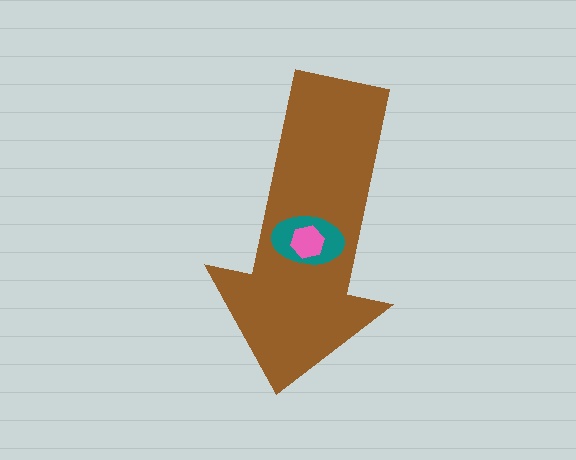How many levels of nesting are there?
3.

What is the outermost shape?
The brown arrow.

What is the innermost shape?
The pink hexagon.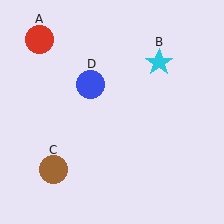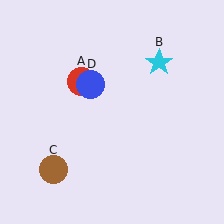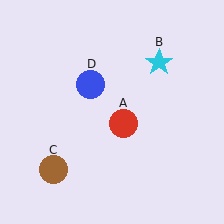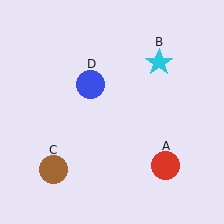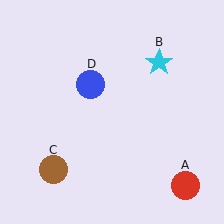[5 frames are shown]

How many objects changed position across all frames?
1 object changed position: red circle (object A).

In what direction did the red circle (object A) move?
The red circle (object A) moved down and to the right.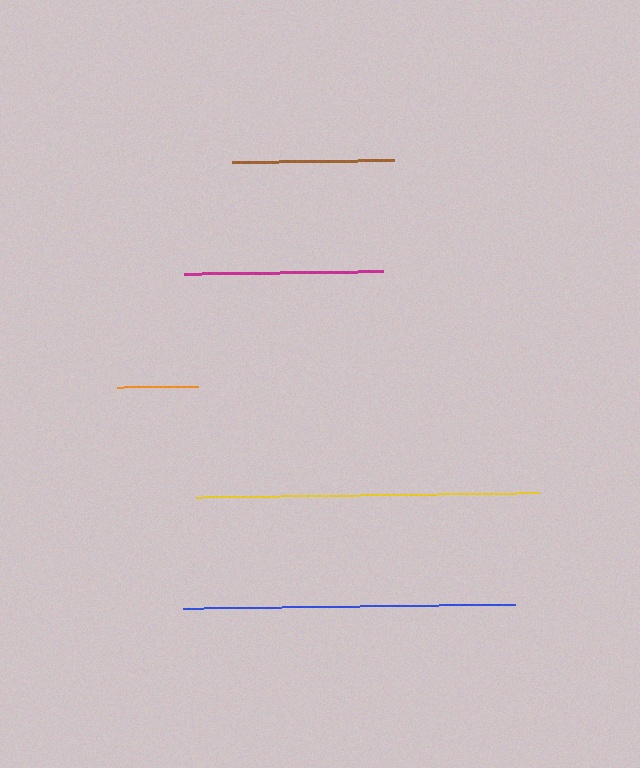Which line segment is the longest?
The yellow line is the longest at approximately 343 pixels.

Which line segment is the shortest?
The orange line is the shortest at approximately 81 pixels.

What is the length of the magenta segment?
The magenta segment is approximately 199 pixels long.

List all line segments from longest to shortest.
From longest to shortest: yellow, blue, magenta, brown, orange.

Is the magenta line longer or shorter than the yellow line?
The yellow line is longer than the magenta line.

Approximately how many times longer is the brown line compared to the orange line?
The brown line is approximately 2.0 times the length of the orange line.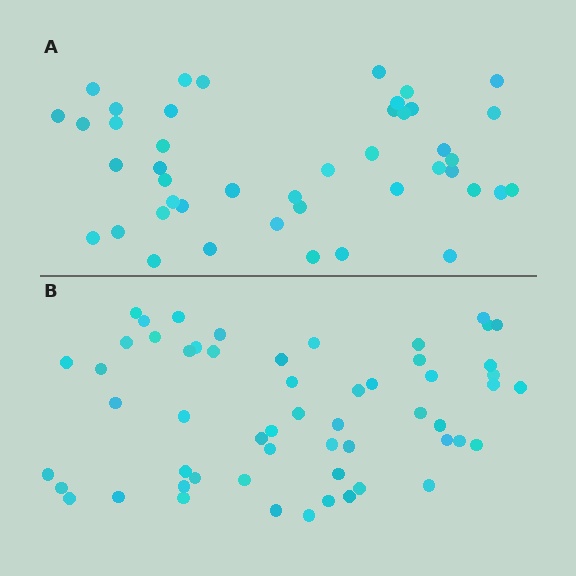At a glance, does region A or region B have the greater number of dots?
Region B (the bottom region) has more dots.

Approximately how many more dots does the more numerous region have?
Region B has roughly 12 or so more dots than region A.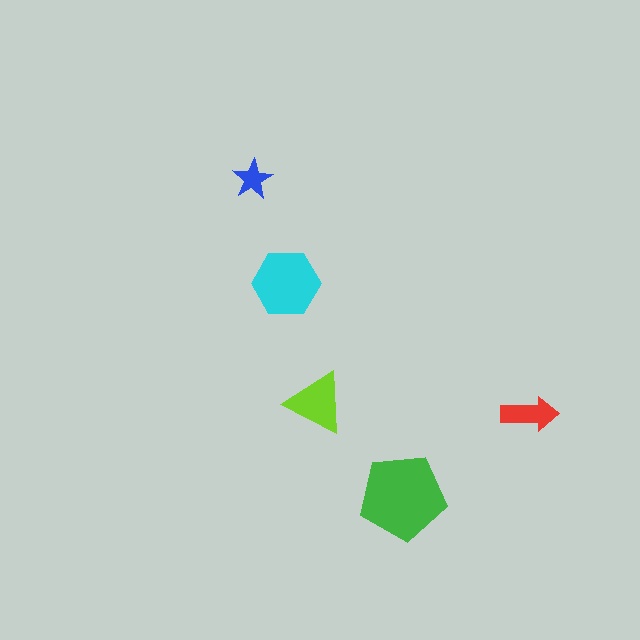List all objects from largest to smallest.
The green pentagon, the cyan hexagon, the lime triangle, the red arrow, the blue star.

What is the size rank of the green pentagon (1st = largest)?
1st.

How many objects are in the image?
There are 5 objects in the image.